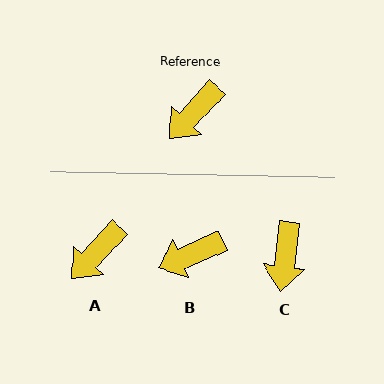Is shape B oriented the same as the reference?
No, it is off by about 24 degrees.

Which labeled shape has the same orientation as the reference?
A.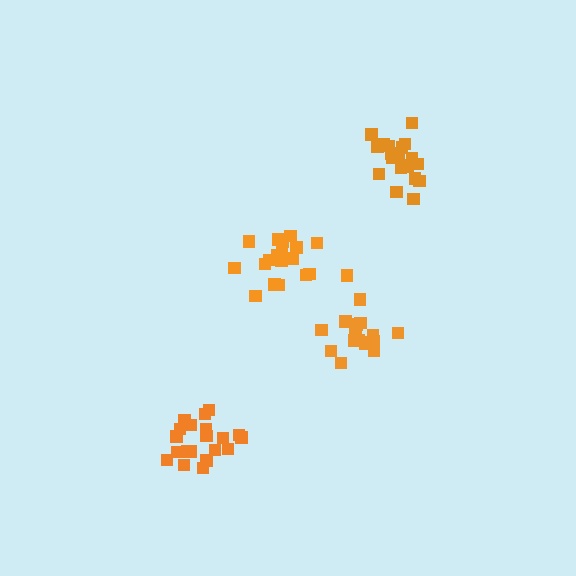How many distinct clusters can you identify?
There are 4 distinct clusters.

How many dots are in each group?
Group 1: 20 dots, Group 2: 19 dots, Group 3: 16 dots, Group 4: 21 dots (76 total).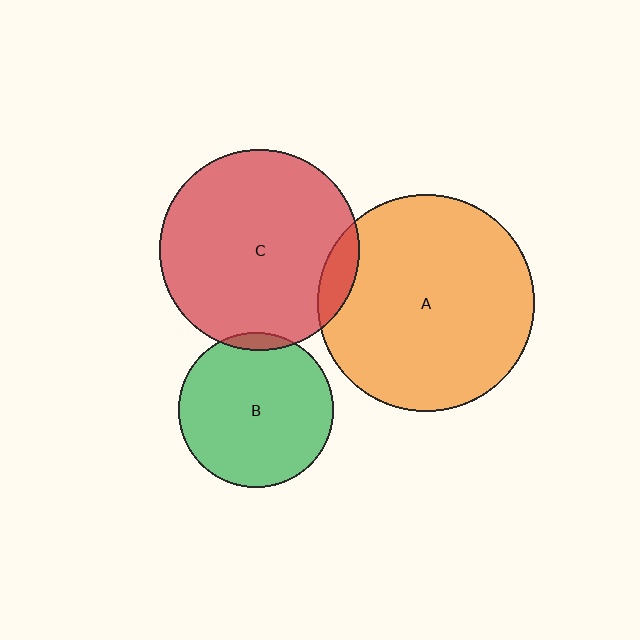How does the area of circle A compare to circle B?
Approximately 2.0 times.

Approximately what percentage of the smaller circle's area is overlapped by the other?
Approximately 5%.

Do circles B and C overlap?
Yes.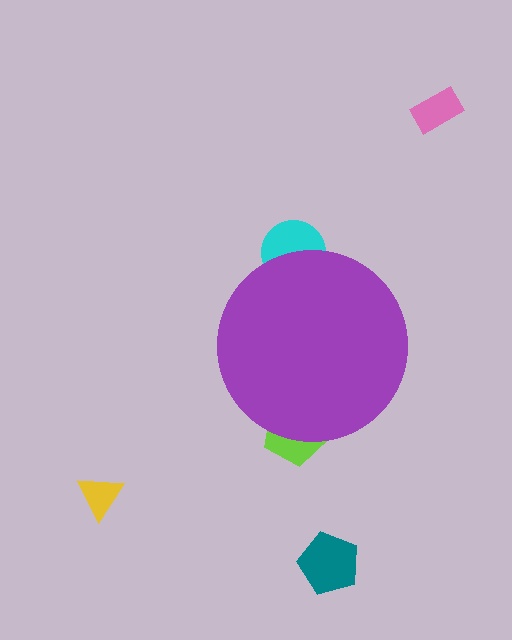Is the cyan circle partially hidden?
Yes, the cyan circle is partially hidden behind the purple circle.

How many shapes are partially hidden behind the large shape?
2 shapes are partially hidden.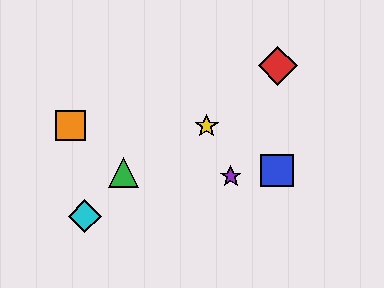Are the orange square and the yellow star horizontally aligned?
Yes, both are at y≈126.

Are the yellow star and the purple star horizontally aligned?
No, the yellow star is at y≈126 and the purple star is at y≈176.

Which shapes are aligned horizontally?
The yellow star, the orange square are aligned horizontally.